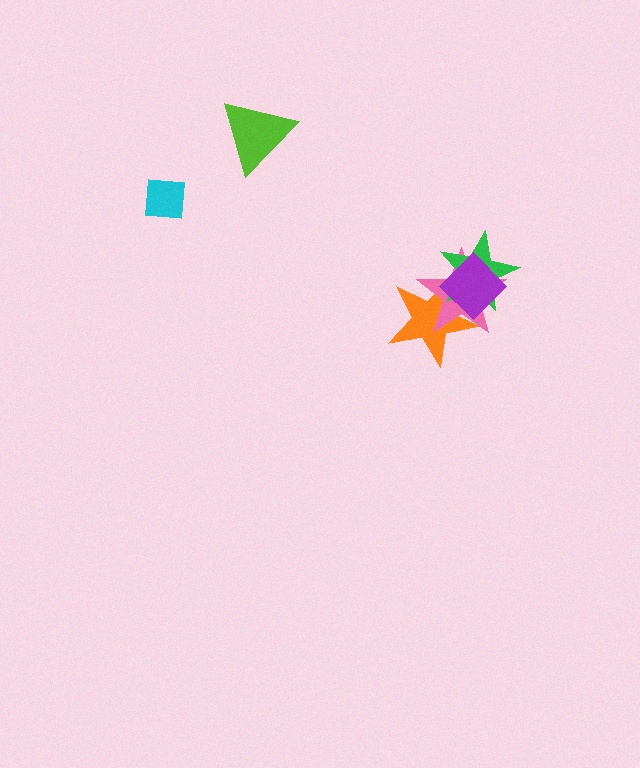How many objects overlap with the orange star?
3 objects overlap with the orange star.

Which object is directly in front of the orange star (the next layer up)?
The pink star is directly in front of the orange star.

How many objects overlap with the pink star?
3 objects overlap with the pink star.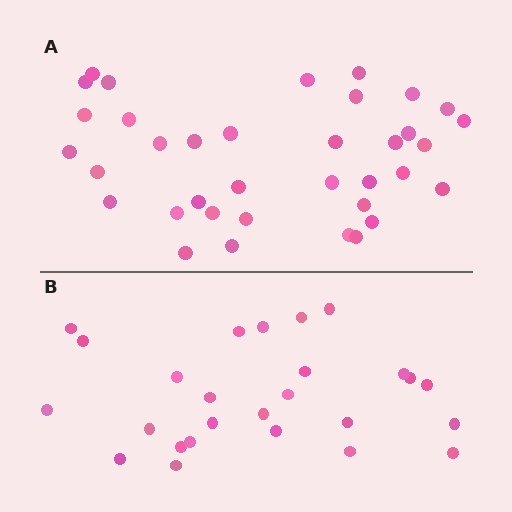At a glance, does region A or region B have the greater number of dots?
Region A (the top region) has more dots.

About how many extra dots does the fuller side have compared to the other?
Region A has roughly 10 or so more dots than region B.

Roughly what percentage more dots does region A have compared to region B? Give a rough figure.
About 40% more.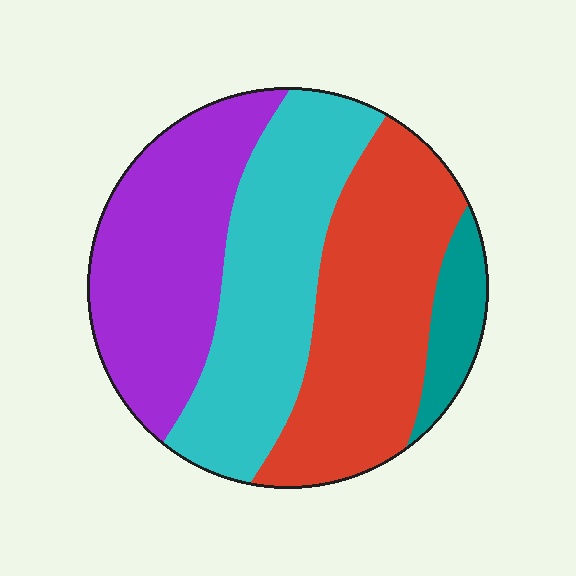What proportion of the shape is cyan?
Cyan covers about 30% of the shape.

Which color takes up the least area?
Teal, at roughly 5%.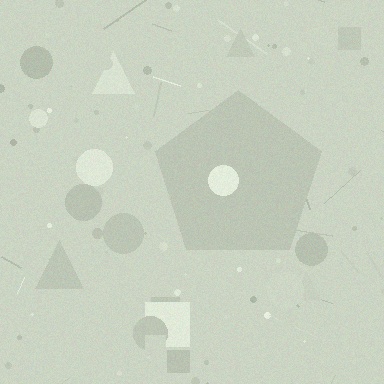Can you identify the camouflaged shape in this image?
The camouflaged shape is a pentagon.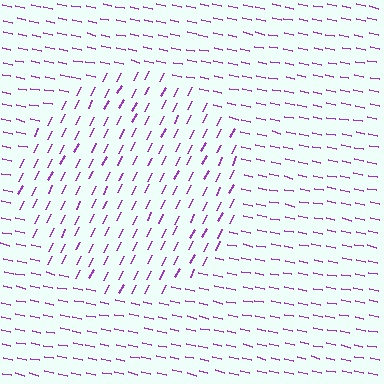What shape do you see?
I see a circle.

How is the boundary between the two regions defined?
The boundary is defined purely by a change in line orientation (approximately 75 degrees difference). All lines are the same color and thickness.